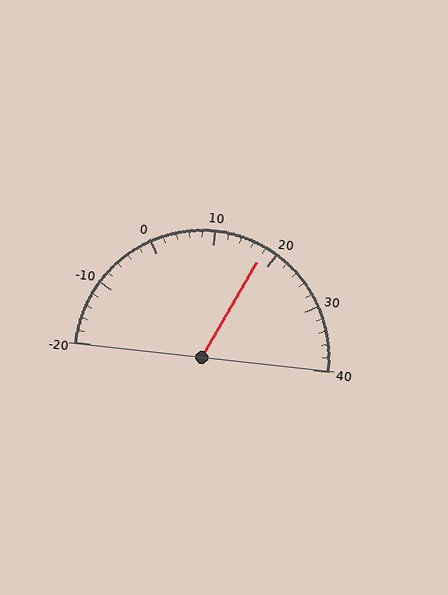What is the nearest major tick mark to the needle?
The nearest major tick mark is 20.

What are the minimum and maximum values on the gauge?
The gauge ranges from -20 to 40.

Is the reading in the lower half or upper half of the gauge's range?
The reading is in the upper half of the range (-20 to 40).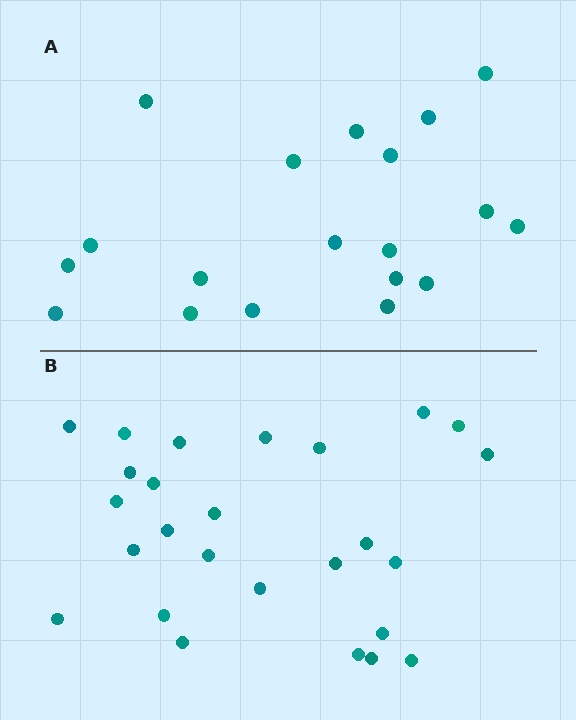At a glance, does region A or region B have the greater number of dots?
Region B (the bottom region) has more dots.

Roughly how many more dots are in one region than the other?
Region B has roughly 8 or so more dots than region A.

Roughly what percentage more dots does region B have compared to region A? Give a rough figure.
About 35% more.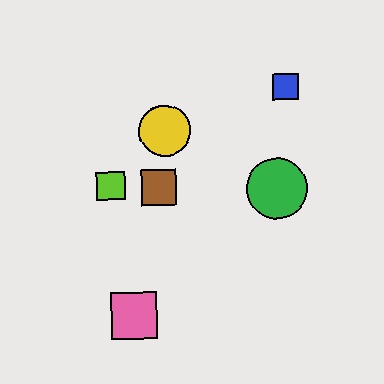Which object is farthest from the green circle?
The pink square is farthest from the green circle.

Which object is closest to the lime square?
The brown square is closest to the lime square.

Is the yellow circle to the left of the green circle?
Yes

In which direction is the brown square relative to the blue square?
The brown square is to the left of the blue square.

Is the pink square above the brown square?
No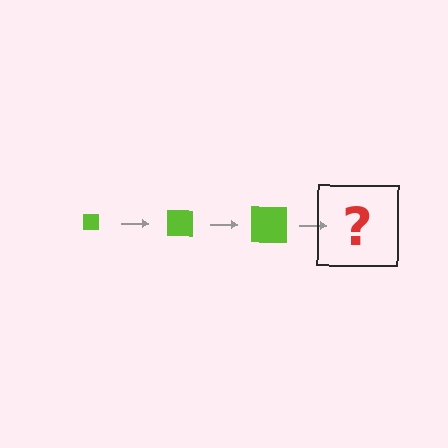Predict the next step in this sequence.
The next step is a lime square, larger than the previous one.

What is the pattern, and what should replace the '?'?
The pattern is that the square gets progressively larger each step. The '?' should be a lime square, larger than the previous one.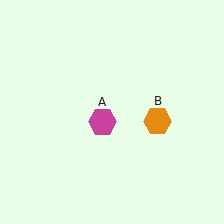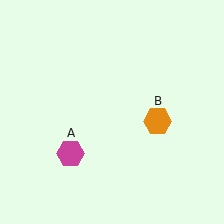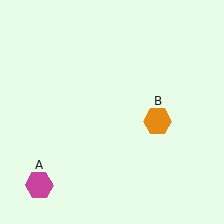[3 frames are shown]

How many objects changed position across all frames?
1 object changed position: magenta hexagon (object A).